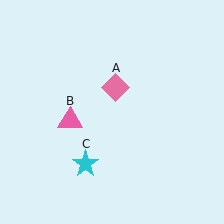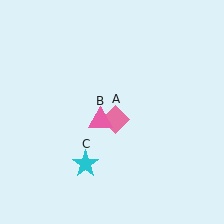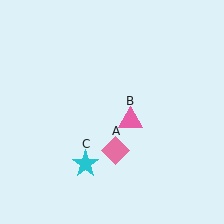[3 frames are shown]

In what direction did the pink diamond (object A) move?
The pink diamond (object A) moved down.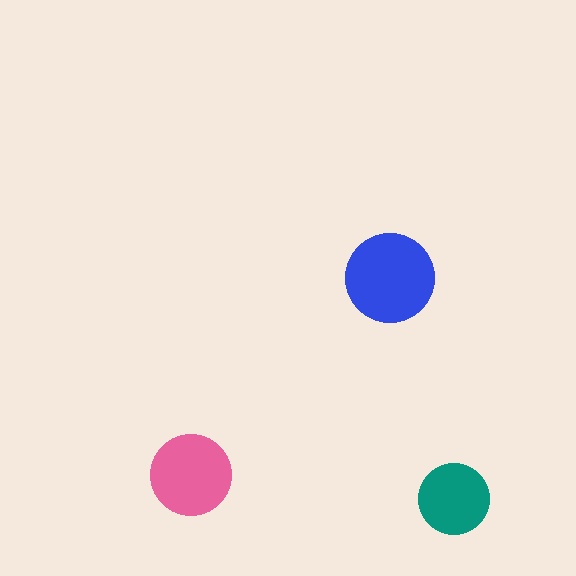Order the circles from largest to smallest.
the blue one, the pink one, the teal one.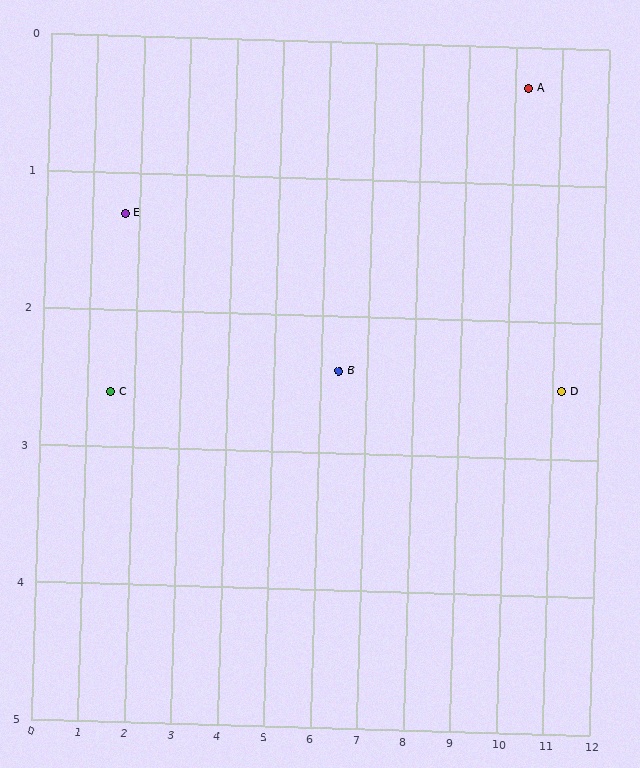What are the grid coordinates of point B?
Point B is at approximately (6.4, 2.4).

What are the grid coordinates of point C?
Point C is at approximately (1.5, 2.6).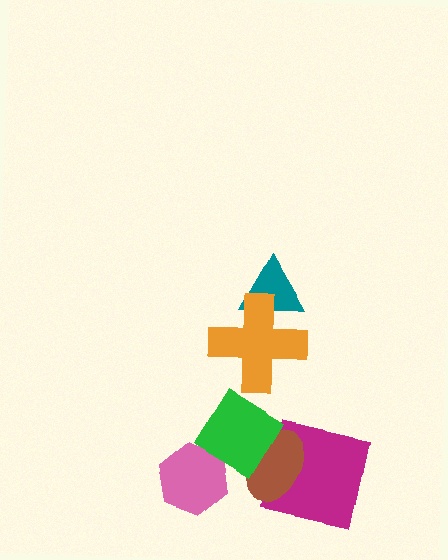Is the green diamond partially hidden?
No, no other shape covers it.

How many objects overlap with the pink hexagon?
0 objects overlap with the pink hexagon.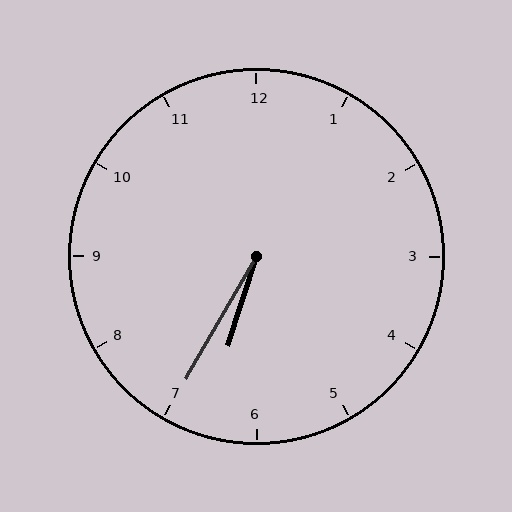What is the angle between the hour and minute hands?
Approximately 12 degrees.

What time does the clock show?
6:35.